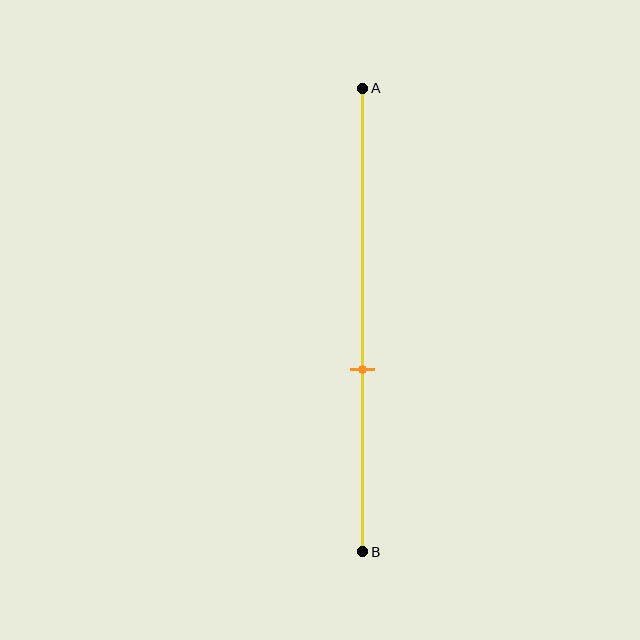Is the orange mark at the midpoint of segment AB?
No, the mark is at about 60% from A, not at the 50% midpoint.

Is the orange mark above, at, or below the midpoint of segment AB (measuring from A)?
The orange mark is below the midpoint of segment AB.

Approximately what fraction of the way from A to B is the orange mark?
The orange mark is approximately 60% of the way from A to B.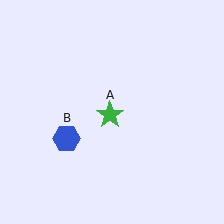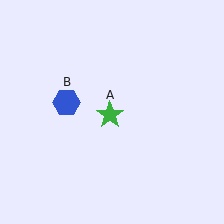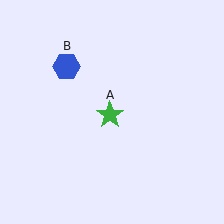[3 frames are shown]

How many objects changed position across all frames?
1 object changed position: blue hexagon (object B).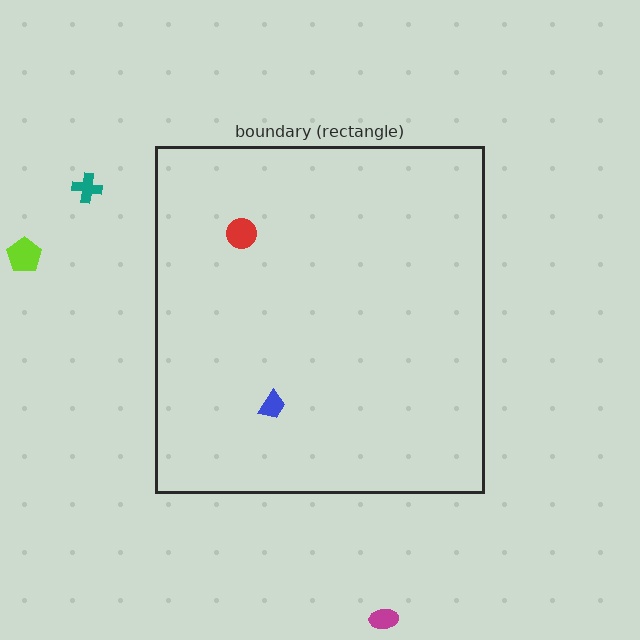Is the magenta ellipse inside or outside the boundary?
Outside.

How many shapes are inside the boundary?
2 inside, 3 outside.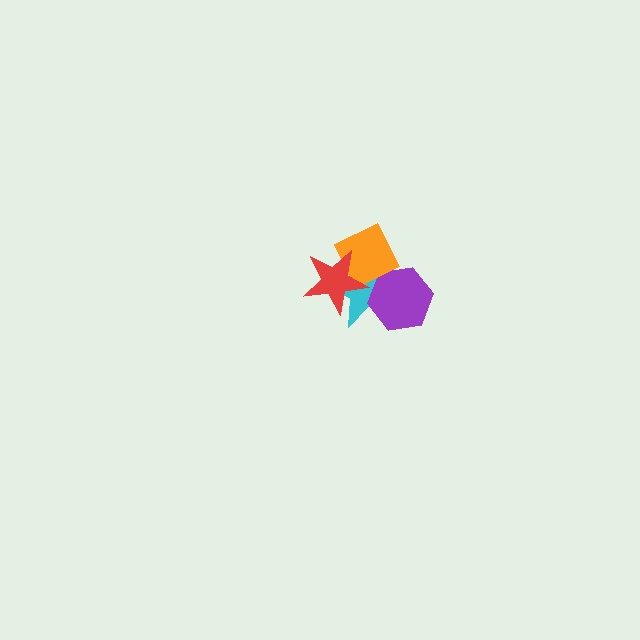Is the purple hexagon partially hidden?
Yes, it is partially covered by another shape.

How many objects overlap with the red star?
2 objects overlap with the red star.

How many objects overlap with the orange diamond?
3 objects overlap with the orange diamond.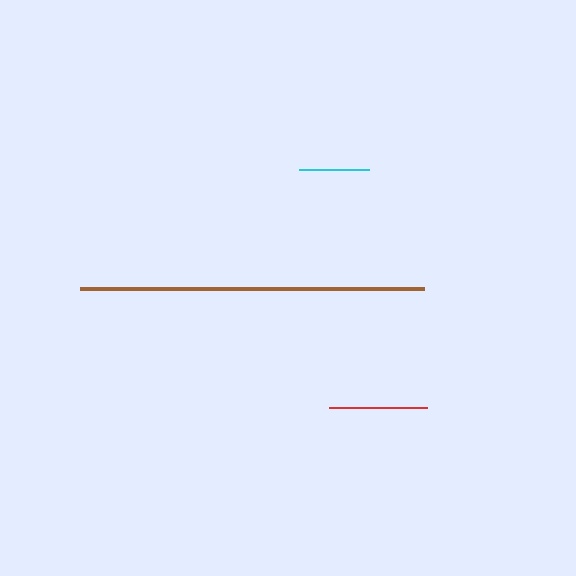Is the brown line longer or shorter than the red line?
The brown line is longer than the red line.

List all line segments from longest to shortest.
From longest to shortest: brown, red, cyan.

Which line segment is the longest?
The brown line is the longest at approximately 344 pixels.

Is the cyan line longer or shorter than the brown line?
The brown line is longer than the cyan line.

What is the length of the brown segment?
The brown segment is approximately 344 pixels long.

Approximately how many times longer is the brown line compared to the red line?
The brown line is approximately 3.5 times the length of the red line.